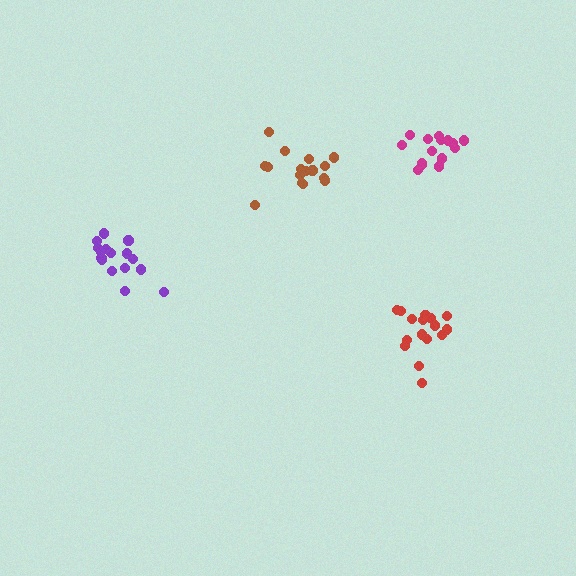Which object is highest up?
The magenta cluster is topmost.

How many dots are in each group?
Group 1: 16 dots, Group 2: 16 dots, Group 3: 15 dots, Group 4: 16 dots (63 total).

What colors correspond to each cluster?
The clusters are colored: red, brown, magenta, purple.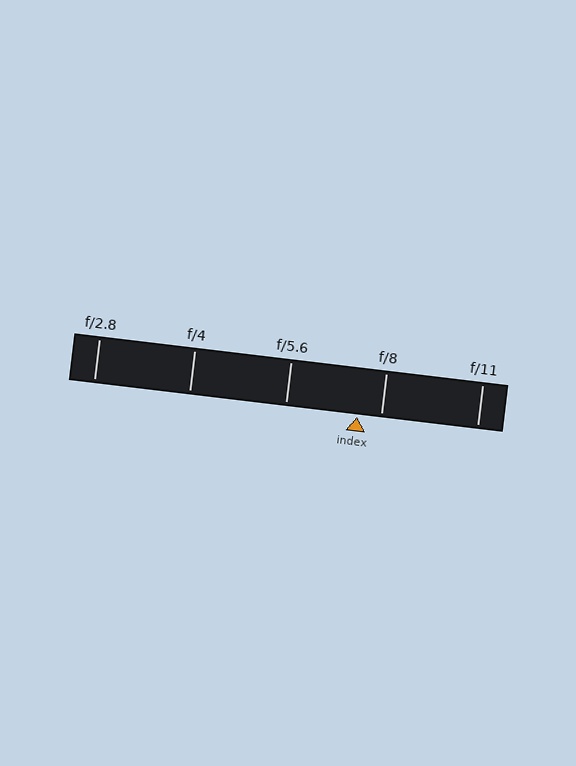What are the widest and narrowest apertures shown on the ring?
The widest aperture shown is f/2.8 and the narrowest is f/11.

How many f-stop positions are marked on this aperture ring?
There are 5 f-stop positions marked.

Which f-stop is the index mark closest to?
The index mark is closest to f/8.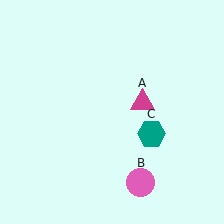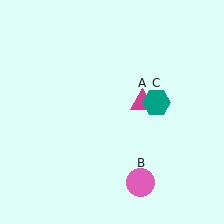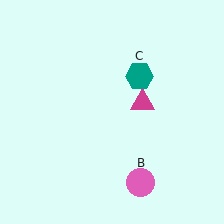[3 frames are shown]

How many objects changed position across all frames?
1 object changed position: teal hexagon (object C).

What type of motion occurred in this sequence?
The teal hexagon (object C) rotated counterclockwise around the center of the scene.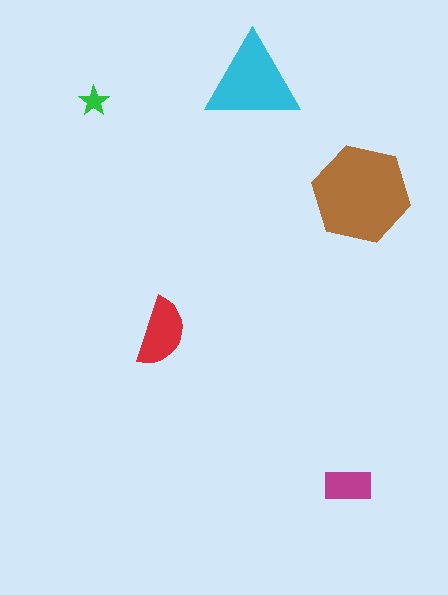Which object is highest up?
The cyan triangle is topmost.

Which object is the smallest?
The green star.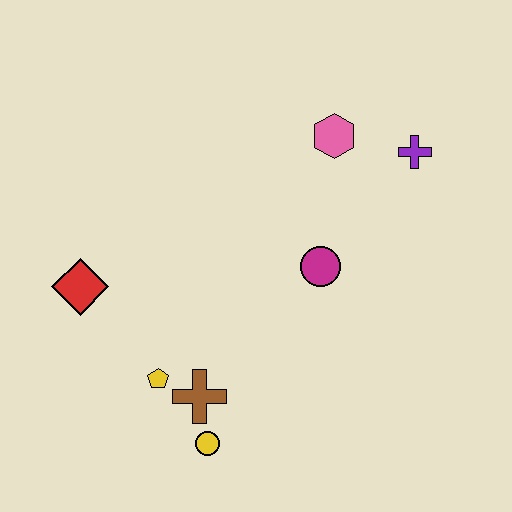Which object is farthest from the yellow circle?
The purple cross is farthest from the yellow circle.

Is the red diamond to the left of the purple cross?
Yes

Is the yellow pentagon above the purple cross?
No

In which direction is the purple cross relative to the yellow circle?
The purple cross is above the yellow circle.